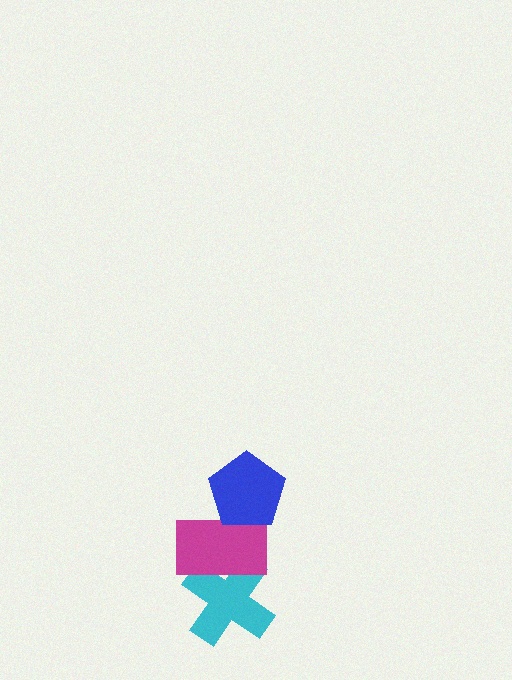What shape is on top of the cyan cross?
The magenta rectangle is on top of the cyan cross.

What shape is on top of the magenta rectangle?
The blue pentagon is on top of the magenta rectangle.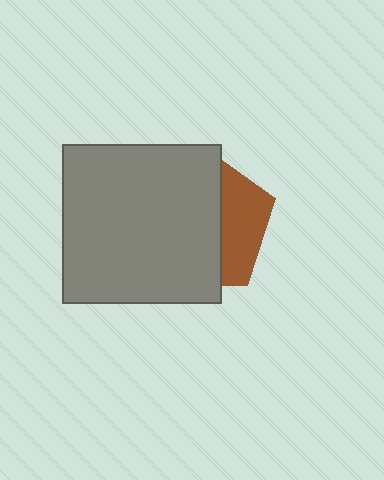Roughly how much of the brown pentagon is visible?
A small part of it is visible (roughly 32%).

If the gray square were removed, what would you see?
You would see the complete brown pentagon.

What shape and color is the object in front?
The object in front is a gray square.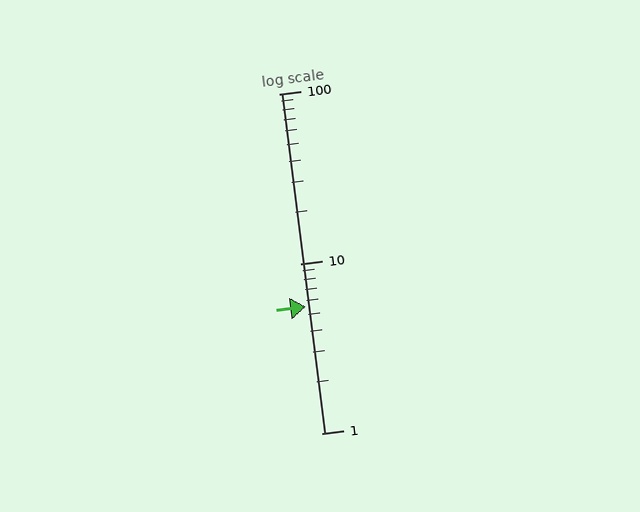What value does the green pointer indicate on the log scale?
The pointer indicates approximately 5.6.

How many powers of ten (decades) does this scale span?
The scale spans 2 decades, from 1 to 100.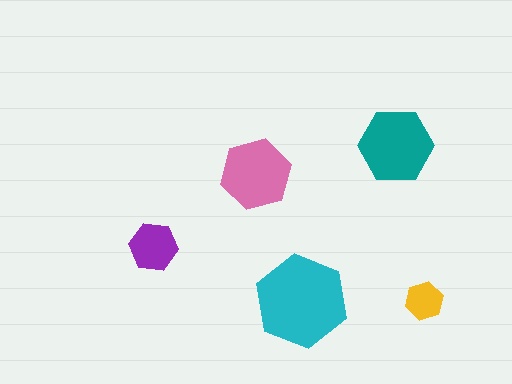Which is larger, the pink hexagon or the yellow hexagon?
The pink one.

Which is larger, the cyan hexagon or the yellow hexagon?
The cyan one.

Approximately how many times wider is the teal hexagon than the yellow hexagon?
About 2 times wider.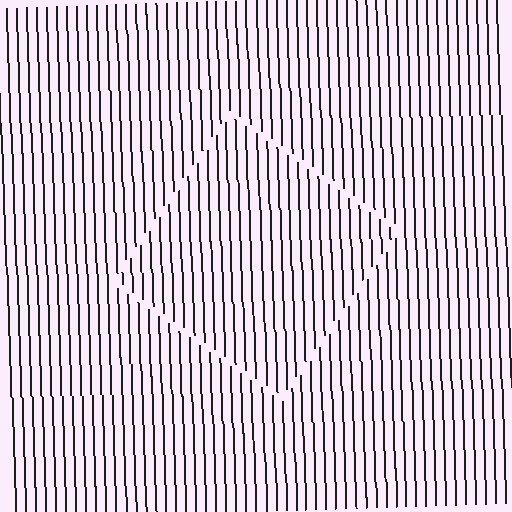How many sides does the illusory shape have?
4 sides — the line-ends trace a square.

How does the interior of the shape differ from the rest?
The interior of the shape contains the same grating, shifted by half a period — the contour is defined by the phase discontinuity where line-ends from the inner and outer gratings abut.